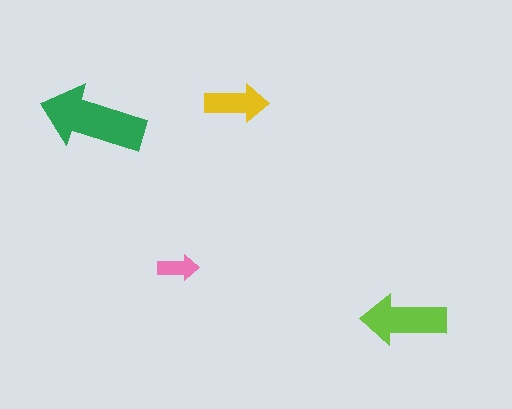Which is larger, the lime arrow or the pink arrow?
The lime one.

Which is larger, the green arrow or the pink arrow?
The green one.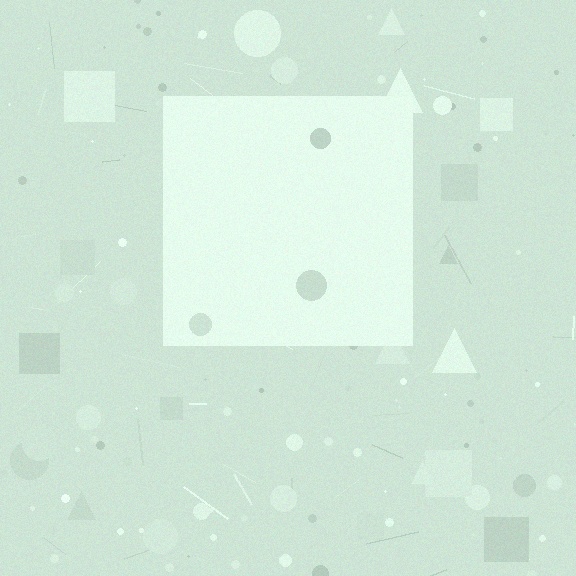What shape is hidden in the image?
A square is hidden in the image.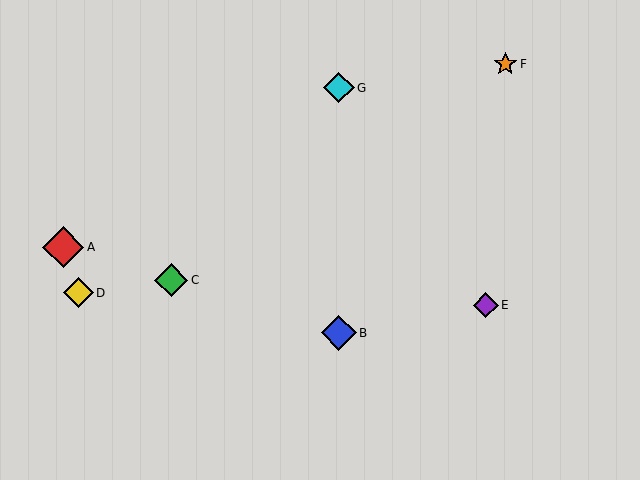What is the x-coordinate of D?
Object D is at x≈78.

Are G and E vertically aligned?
No, G is at x≈339 and E is at x≈486.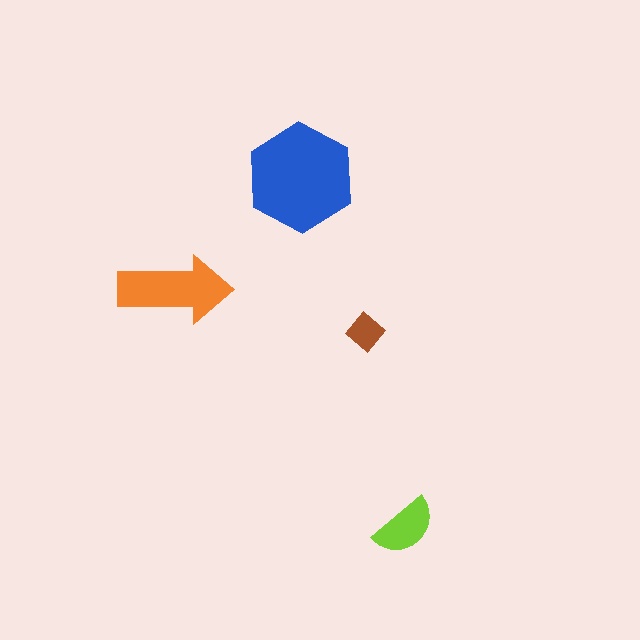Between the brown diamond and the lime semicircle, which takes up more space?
The lime semicircle.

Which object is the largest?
The blue hexagon.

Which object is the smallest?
The brown diamond.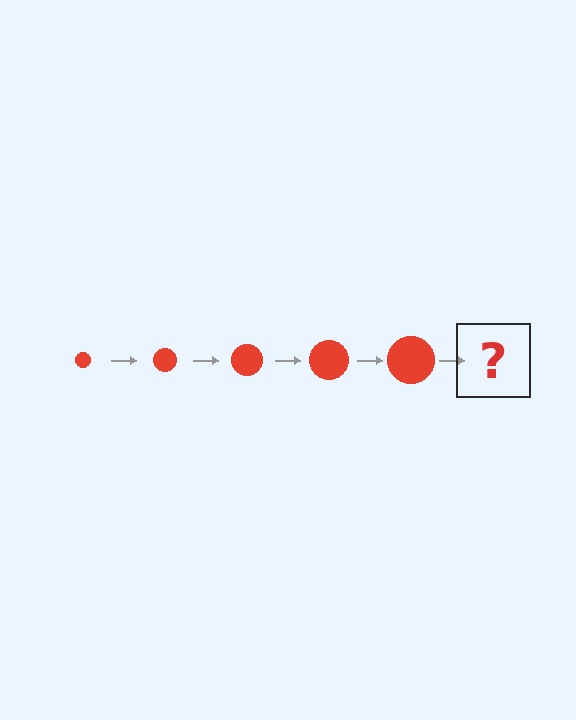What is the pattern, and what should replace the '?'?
The pattern is that the circle gets progressively larger each step. The '?' should be a red circle, larger than the previous one.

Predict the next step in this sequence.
The next step is a red circle, larger than the previous one.